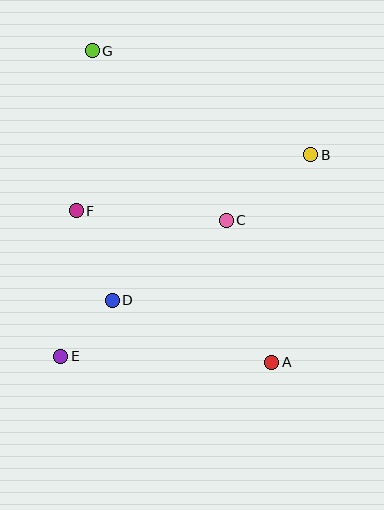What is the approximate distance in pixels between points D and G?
The distance between D and G is approximately 250 pixels.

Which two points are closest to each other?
Points D and E are closest to each other.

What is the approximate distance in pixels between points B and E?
The distance between B and E is approximately 321 pixels.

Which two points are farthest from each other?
Points A and G are farthest from each other.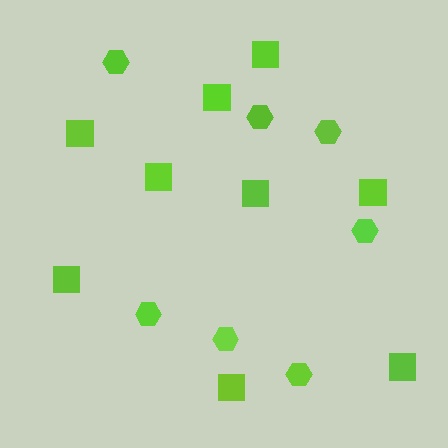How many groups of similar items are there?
There are 2 groups: one group of hexagons (7) and one group of squares (9).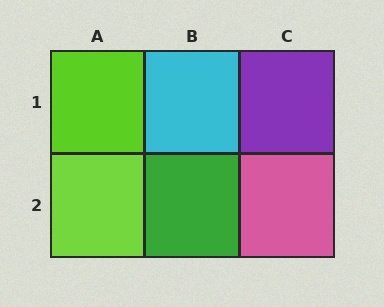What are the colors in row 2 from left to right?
Lime, green, pink.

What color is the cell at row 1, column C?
Purple.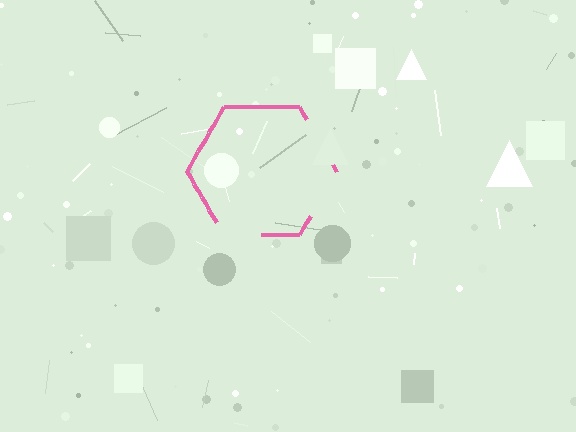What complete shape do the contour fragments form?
The contour fragments form a hexagon.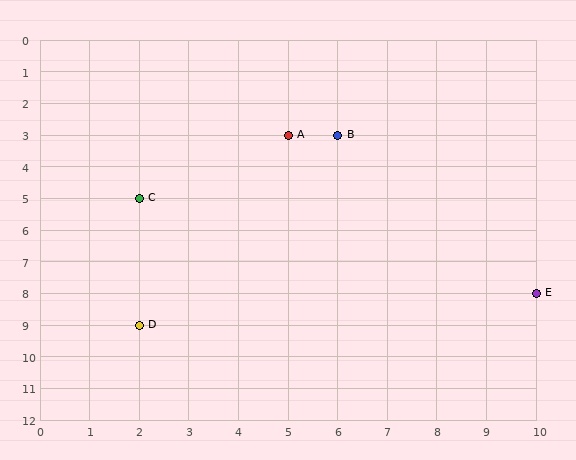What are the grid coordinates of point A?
Point A is at grid coordinates (5, 3).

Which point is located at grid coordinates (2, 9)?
Point D is at (2, 9).